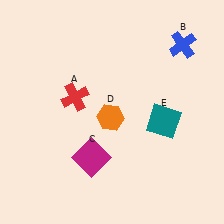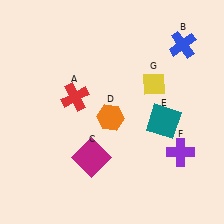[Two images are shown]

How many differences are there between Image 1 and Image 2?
There are 2 differences between the two images.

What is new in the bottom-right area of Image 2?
A purple cross (F) was added in the bottom-right area of Image 2.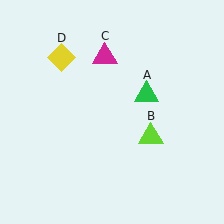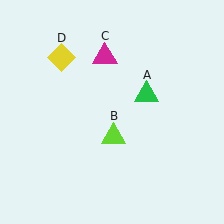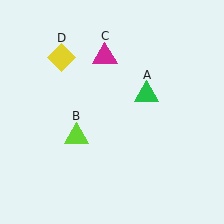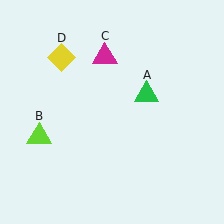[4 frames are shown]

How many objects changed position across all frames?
1 object changed position: lime triangle (object B).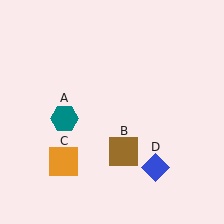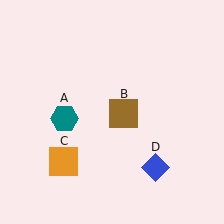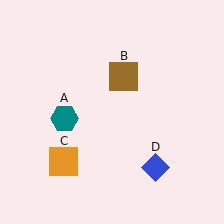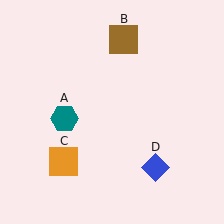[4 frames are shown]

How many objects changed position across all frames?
1 object changed position: brown square (object B).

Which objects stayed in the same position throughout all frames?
Teal hexagon (object A) and orange square (object C) and blue diamond (object D) remained stationary.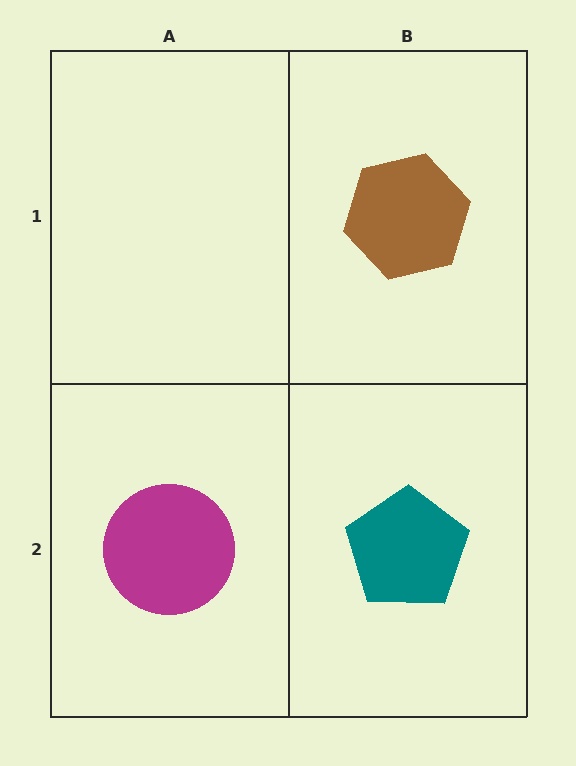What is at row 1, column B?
A brown hexagon.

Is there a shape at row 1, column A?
No, that cell is empty.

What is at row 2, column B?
A teal pentagon.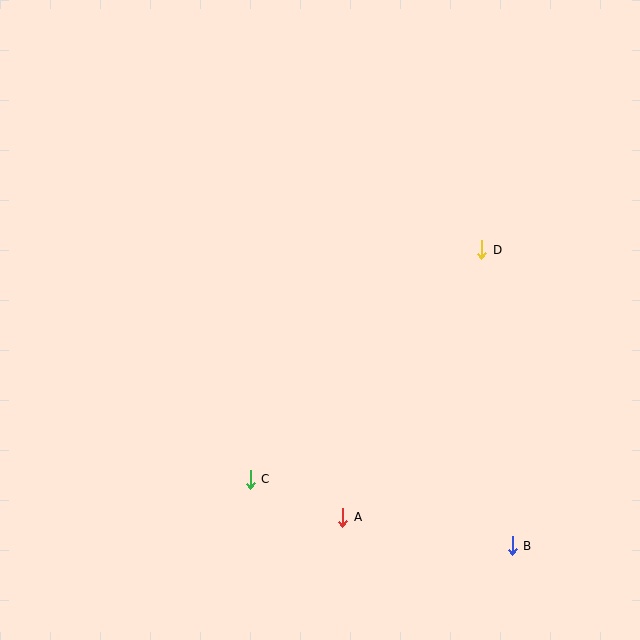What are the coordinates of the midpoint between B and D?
The midpoint between B and D is at (497, 398).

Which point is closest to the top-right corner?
Point D is closest to the top-right corner.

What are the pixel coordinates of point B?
Point B is at (512, 546).